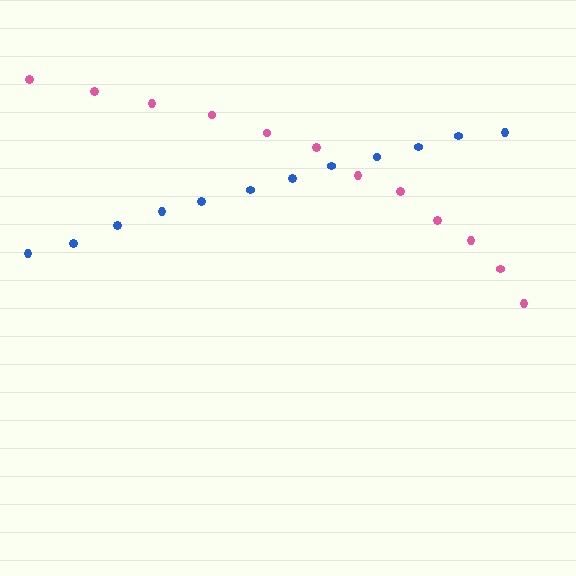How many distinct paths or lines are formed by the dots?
There are 2 distinct paths.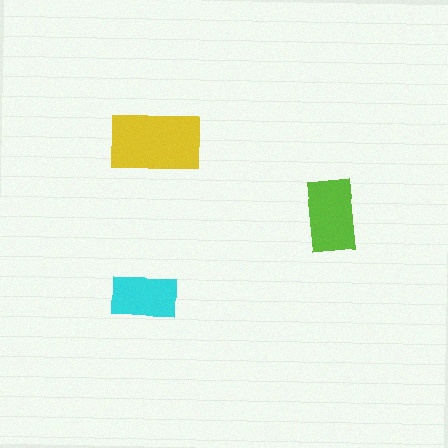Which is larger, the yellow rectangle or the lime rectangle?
The yellow one.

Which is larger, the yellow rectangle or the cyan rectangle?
The yellow one.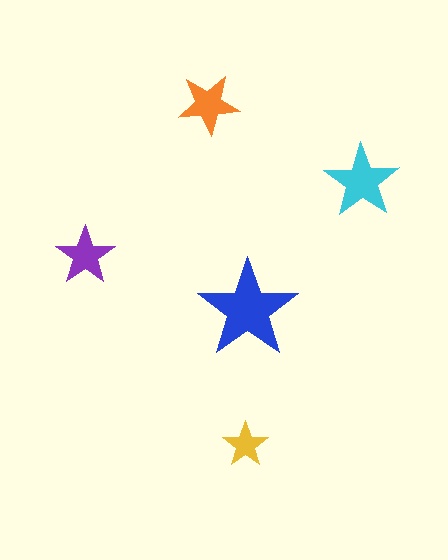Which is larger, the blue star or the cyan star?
The blue one.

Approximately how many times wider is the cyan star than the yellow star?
About 1.5 times wider.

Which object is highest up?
The orange star is topmost.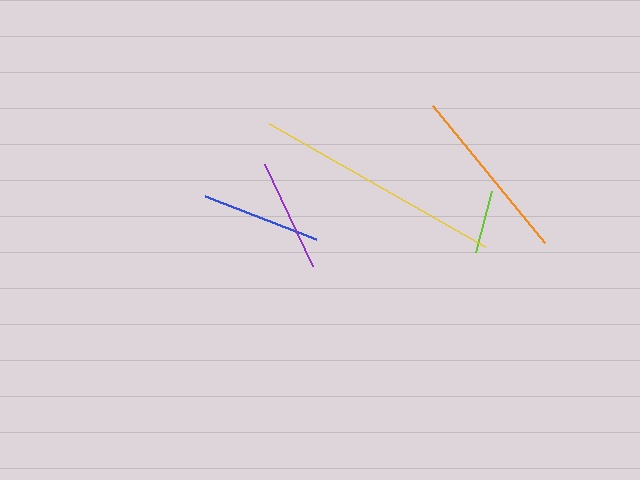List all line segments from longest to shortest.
From longest to shortest: yellow, orange, blue, purple, lime.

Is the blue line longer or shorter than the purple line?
The blue line is longer than the purple line.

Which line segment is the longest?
The yellow line is the longest at approximately 248 pixels.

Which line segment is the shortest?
The lime line is the shortest at approximately 64 pixels.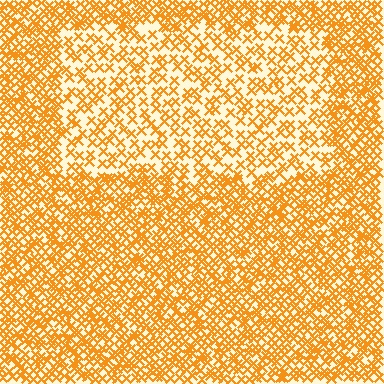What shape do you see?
I see a rectangle.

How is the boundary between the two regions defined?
The boundary is defined by a change in element density (approximately 1.9x ratio). All elements are the same color, size, and shape.